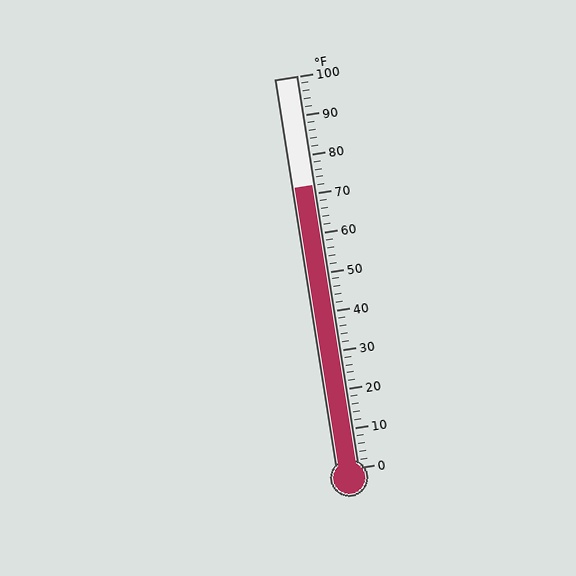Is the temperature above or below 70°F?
The temperature is above 70°F.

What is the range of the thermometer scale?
The thermometer scale ranges from 0°F to 100°F.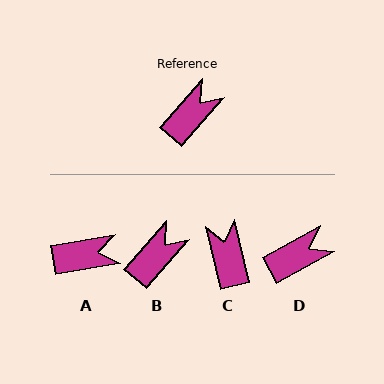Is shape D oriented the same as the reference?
No, it is off by about 20 degrees.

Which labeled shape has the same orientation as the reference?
B.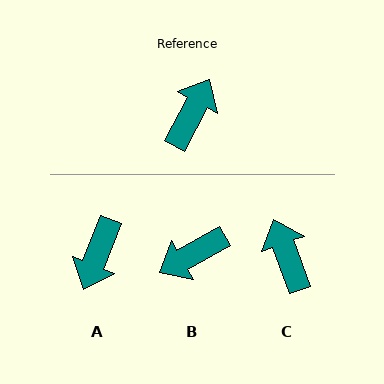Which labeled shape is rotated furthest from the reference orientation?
A, about 174 degrees away.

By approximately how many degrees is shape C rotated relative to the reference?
Approximately 48 degrees counter-clockwise.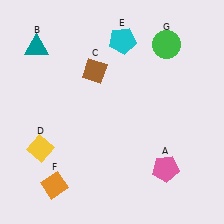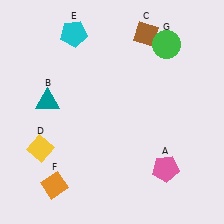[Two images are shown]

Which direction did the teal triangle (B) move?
The teal triangle (B) moved down.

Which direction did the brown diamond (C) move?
The brown diamond (C) moved right.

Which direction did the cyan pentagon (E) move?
The cyan pentagon (E) moved left.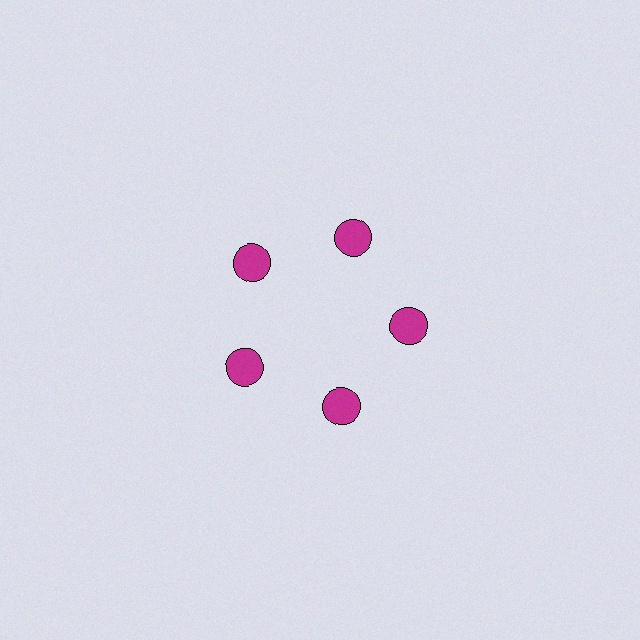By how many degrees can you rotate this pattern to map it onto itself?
The pattern maps onto itself every 72 degrees of rotation.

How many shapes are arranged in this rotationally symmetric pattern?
There are 5 shapes, arranged in 5 groups of 1.